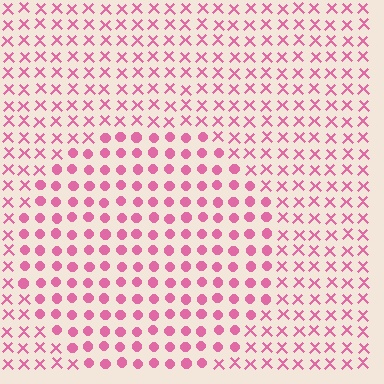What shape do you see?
I see a circle.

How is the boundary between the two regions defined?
The boundary is defined by a change in element shape: circles inside vs. X marks outside. All elements share the same color and spacing.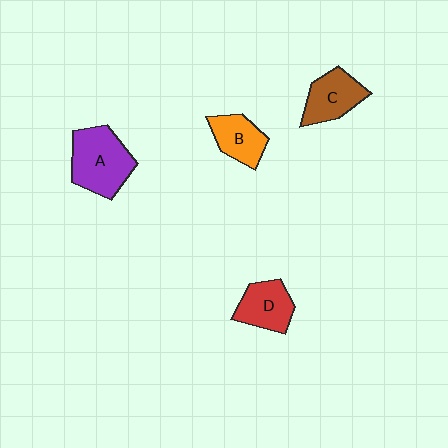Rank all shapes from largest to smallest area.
From largest to smallest: A (purple), C (brown), D (red), B (orange).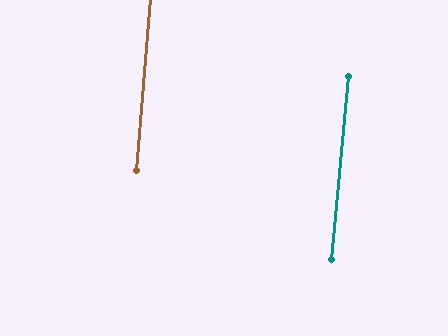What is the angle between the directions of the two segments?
Approximately 0 degrees.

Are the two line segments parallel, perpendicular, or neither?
Parallel — their directions differ by only 0.2°.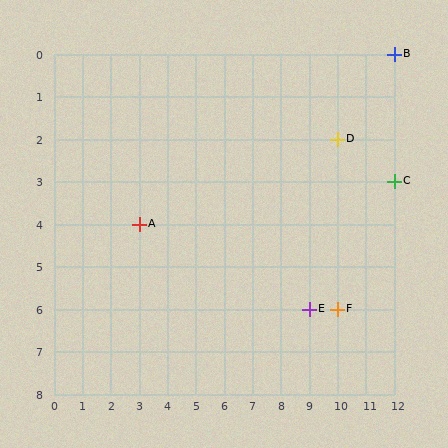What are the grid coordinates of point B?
Point B is at grid coordinates (12, 0).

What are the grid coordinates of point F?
Point F is at grid coordinates (10, 6).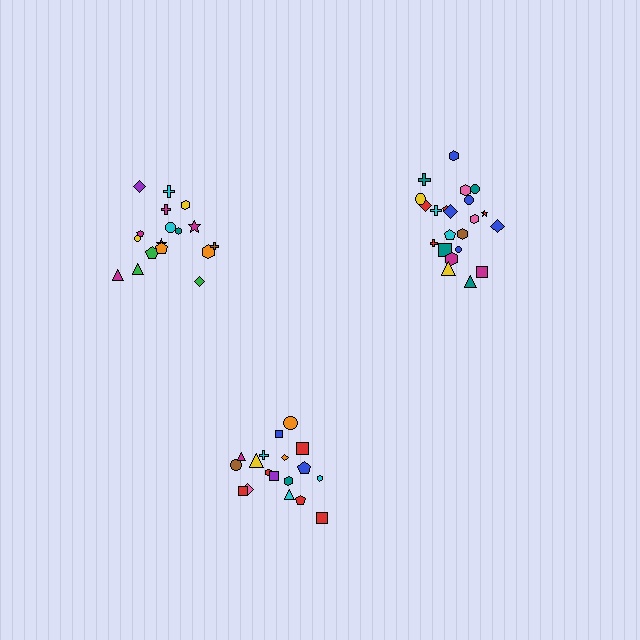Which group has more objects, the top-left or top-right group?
The top-right group.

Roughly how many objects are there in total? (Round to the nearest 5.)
Roughly 60 objects in total.